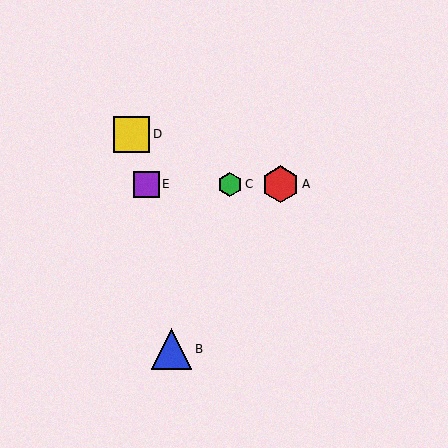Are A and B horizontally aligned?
No, A is at y≈184 and B is at y≈349.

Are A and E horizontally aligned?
Yes, both are at y≈184.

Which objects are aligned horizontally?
Objects A, C, E are aligned horizontally.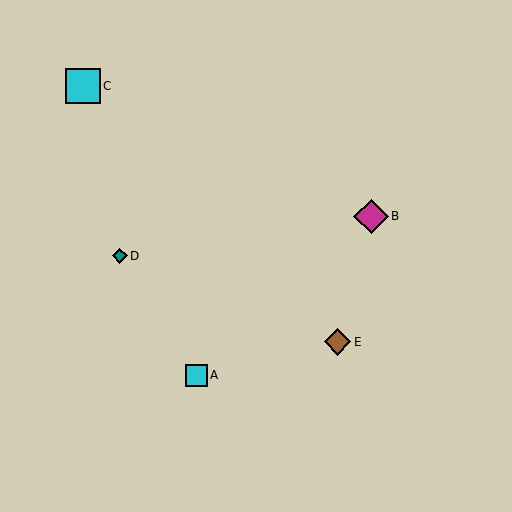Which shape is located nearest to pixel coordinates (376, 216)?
The magenta diamond (labeled B) at (371, 216) is nearest to that location.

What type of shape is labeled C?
Shape C is a cyan square.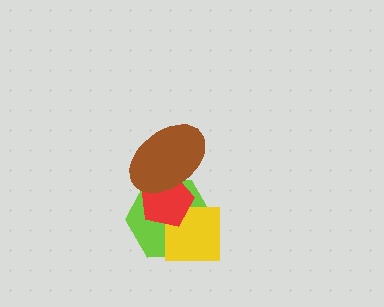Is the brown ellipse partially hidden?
No, no other shape covers it.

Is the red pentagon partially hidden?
Yes, it is partially covered by another shape.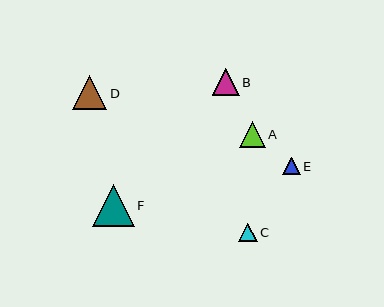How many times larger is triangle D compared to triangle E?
Triangle D is approximately 2.0 times the size of triangle E.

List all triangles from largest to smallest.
From largest to smallest: F, D, B, A, C, E.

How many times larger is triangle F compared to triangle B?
Triangle F is approximately 1.6 times the size of triangle B.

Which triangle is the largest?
Triangle F is the largest with a size of approximately 42 pixels.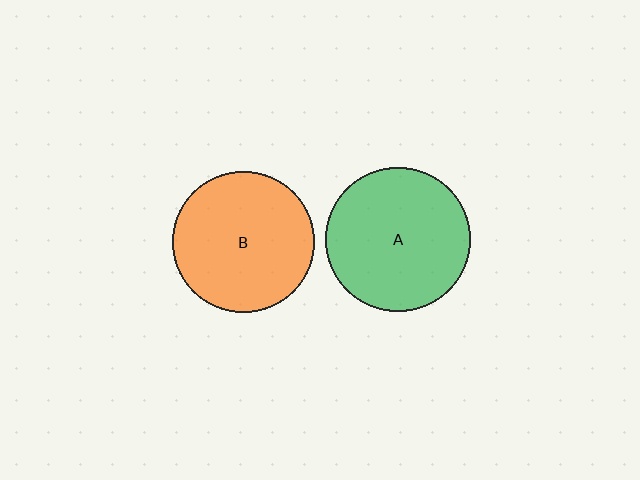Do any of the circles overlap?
No, none of the circles overlap.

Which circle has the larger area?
Circle A (green).